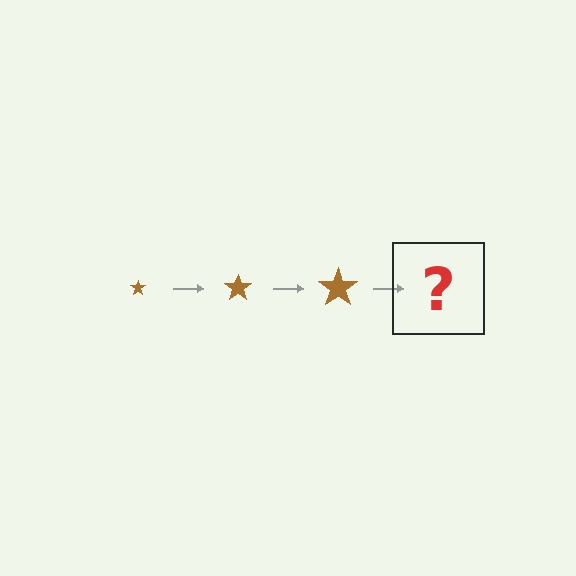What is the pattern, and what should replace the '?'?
The pattern is that the star gets progressively larger each step. The '?' should be a brown star, larger than the previous one.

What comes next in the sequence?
The next element should be a brown star, larger than the previous one.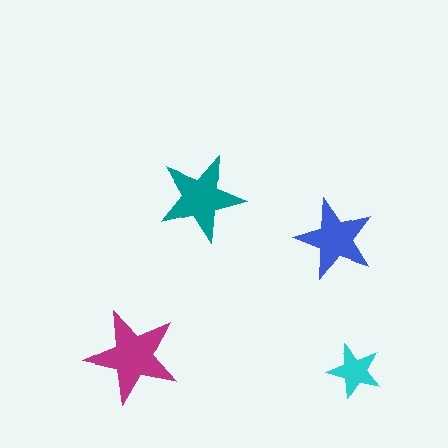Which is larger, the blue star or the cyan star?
The blue one.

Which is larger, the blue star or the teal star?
The teal one.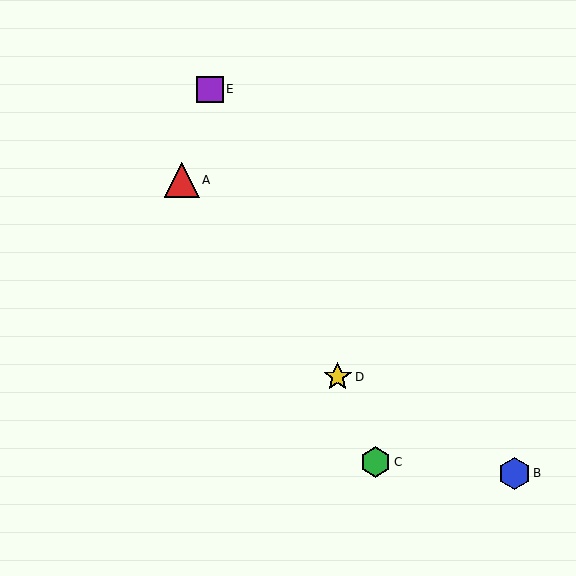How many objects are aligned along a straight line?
3 objects (C, D, E) are aligned along a straight line.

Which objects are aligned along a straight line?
Objects C, D, E are aligned along a straight line.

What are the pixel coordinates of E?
Object E is at (210, 89).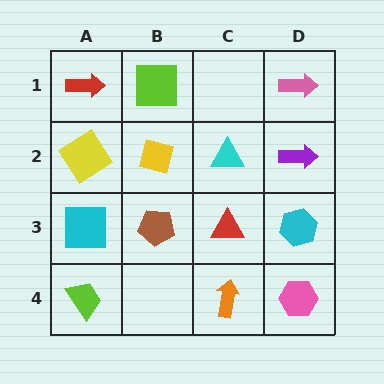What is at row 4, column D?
A pink hexagon.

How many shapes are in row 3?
4 shapes.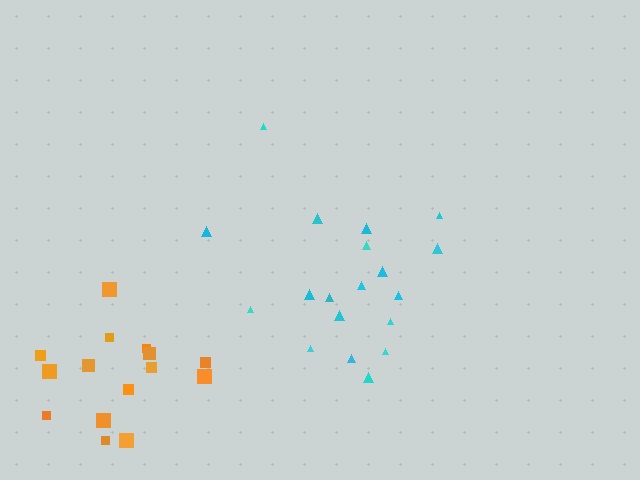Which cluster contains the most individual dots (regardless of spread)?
Cyan (19).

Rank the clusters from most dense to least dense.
orange, cyan.